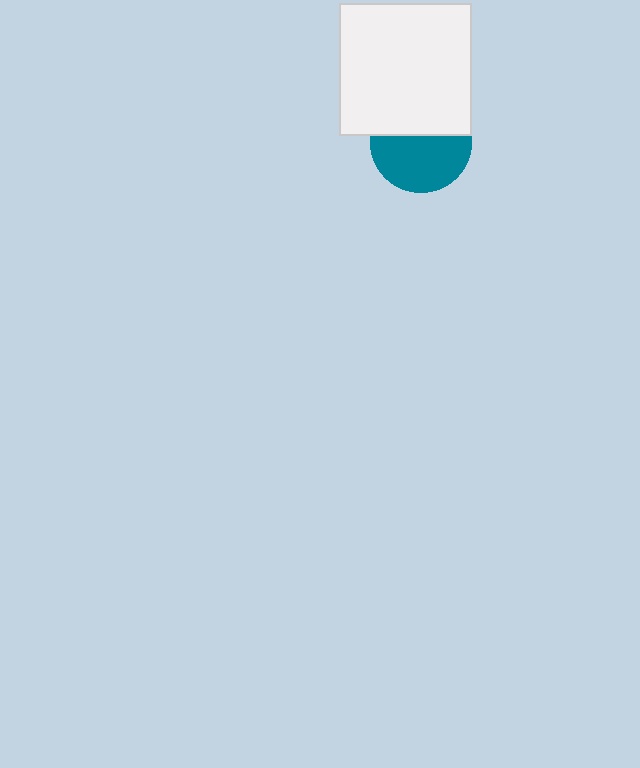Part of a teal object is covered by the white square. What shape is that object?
It is a circle.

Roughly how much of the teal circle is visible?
About half of it is visible (roughly 59%).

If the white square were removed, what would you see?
You would see the complete teal circle.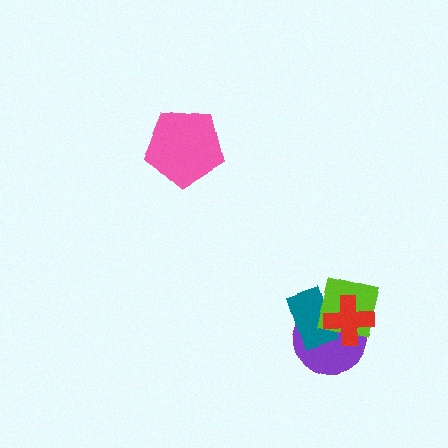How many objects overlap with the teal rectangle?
3 objects overlap with the teal rectangle.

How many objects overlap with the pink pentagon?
0 objects overlap with the pink pentagon.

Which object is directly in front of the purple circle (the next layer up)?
The teal rectangle is directly in front of the purple circle.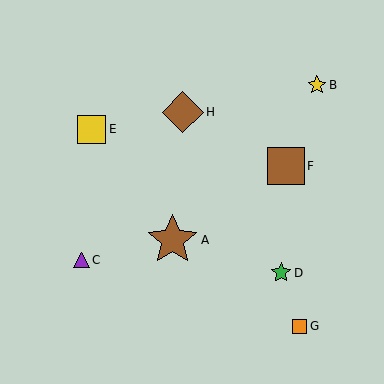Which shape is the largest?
The brown star (labeled A) is the largest.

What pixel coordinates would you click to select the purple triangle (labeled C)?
Click at (81, 260) to select the purple triangle C.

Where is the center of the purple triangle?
The center of the purple triangle is at (81, 260).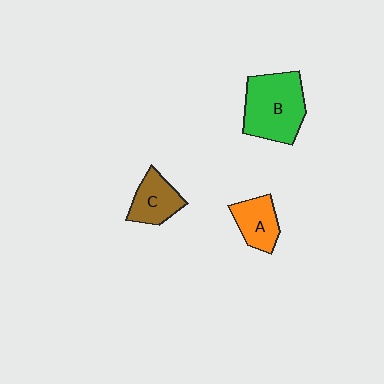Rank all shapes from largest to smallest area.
From largest to smallest: B (green), C (brown), A (orange).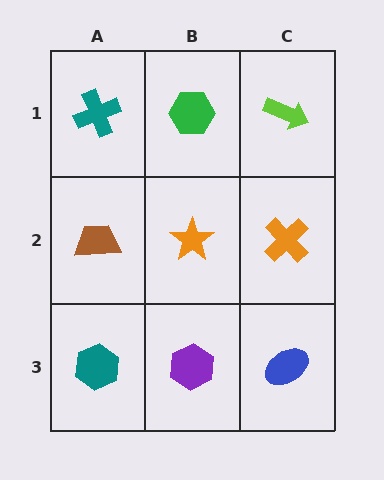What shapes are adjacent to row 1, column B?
An orange star (row 2, column B), a teal cross (row 1, column A), a lime arrow (row 1, column C).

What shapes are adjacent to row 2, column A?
A teal cross (row 1, column A), a teal hexagon (row 3, column A), an orange star (row 2, column B).